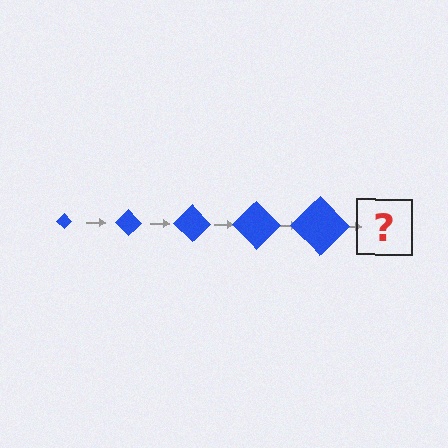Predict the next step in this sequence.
The next step is a blue diamond, larger than the previous one.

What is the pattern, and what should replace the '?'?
The pattern is that the diamond gets progressively larger each step. The '?' should be a blue diamond, larger than the previous one.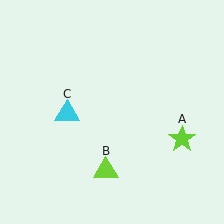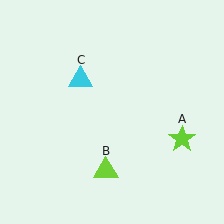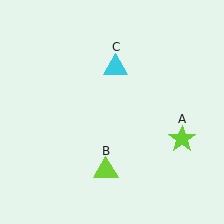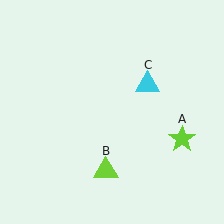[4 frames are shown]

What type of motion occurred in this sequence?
The cyan triangle (object C) rotated clockwise around the center of the scene.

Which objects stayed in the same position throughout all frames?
Lime star (object A) and lime triangle (object B) remained stationary.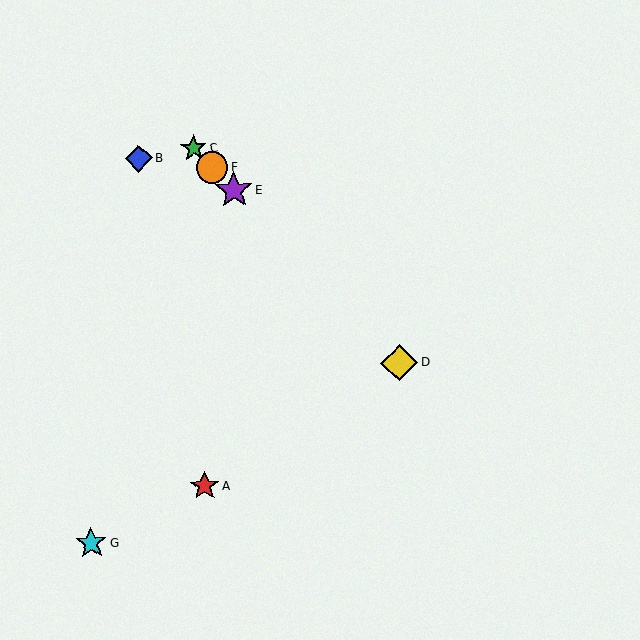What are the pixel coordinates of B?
Object B is at (139, 159).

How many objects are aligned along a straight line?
4 objects (C, D, E, F) are aligned along a straight line.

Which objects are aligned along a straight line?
Objects C, D, E, F are aligned along a straight line.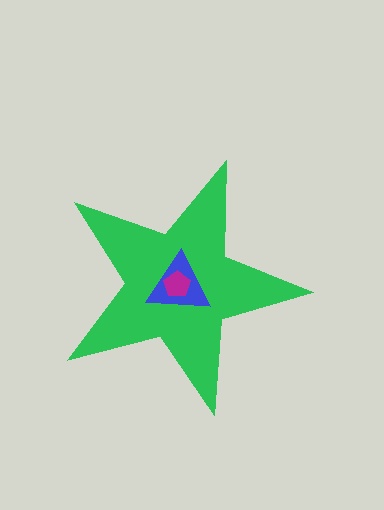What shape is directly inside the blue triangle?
The magenta pentagon.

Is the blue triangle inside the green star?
Yes.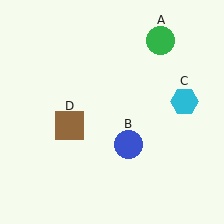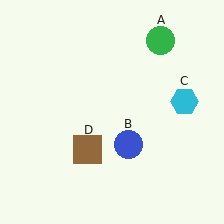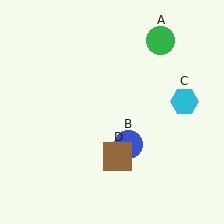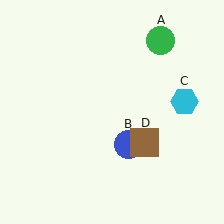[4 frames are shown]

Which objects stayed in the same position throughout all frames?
Green circle (object A) and blue circle (object B) and cyan hexagon (object C) remained stationary.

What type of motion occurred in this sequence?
The brown square (object D) rotated counterclockwise around the center of the scene.